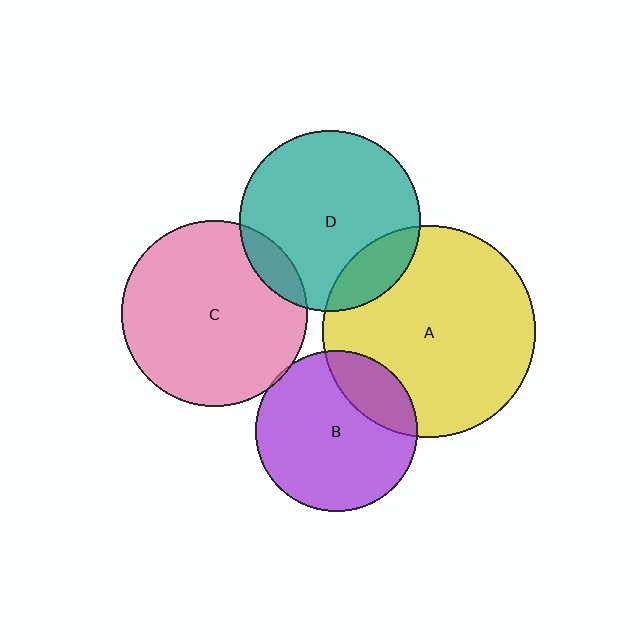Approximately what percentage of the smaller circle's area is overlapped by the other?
Approximately 5%.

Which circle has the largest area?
Circle A (yellow).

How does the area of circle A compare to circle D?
Approximately 1.4 times.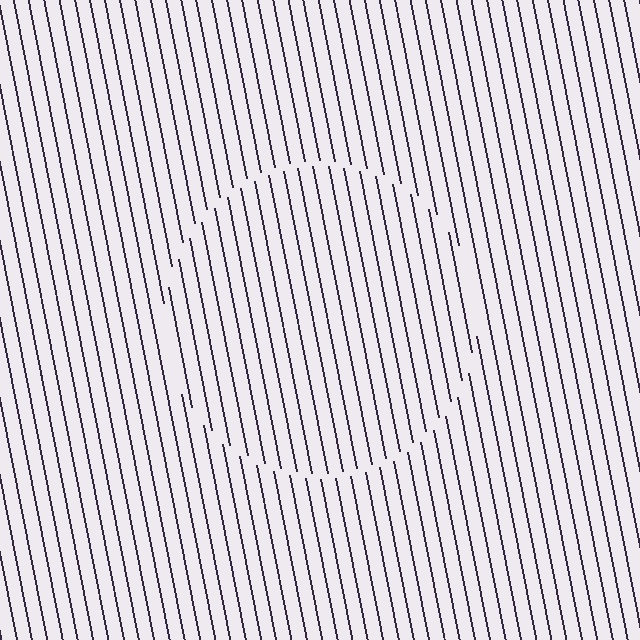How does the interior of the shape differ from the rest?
The interior of the shape contains the same grating, shifted by half a period — the contour is defined by the phase discontinuity where line-ends from the inner and outer gratings abut.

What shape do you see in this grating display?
An illusory circle. The interior of the shape contains the same grating, shifted by half a period — the contour is defined by the phase discontinuity where line-ends from the inner and outer gratings abut.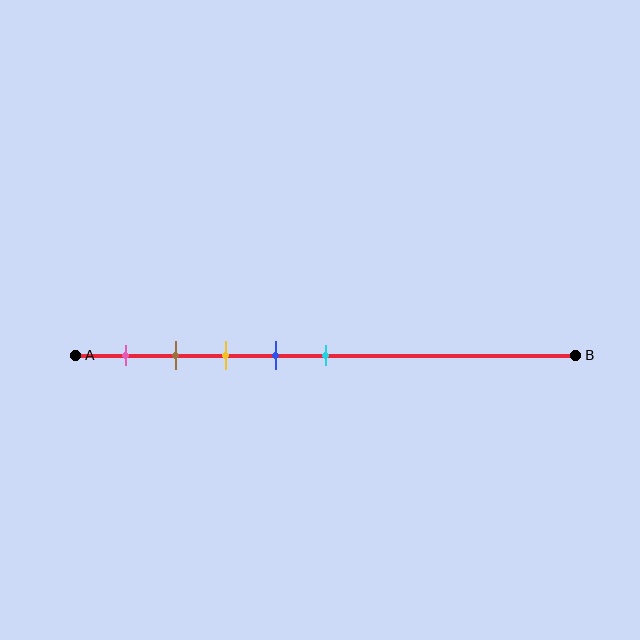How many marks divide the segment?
There are 5 marks dividing the segment.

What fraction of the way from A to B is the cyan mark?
The cyan mark is approximately 50% (0.5) of the way from A to B.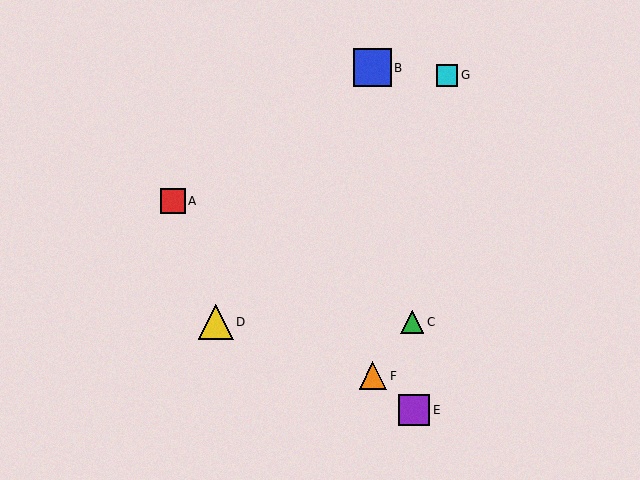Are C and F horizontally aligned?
No, C is at y≈322 and F is at y≈376.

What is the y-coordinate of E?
Object E is at y≈410.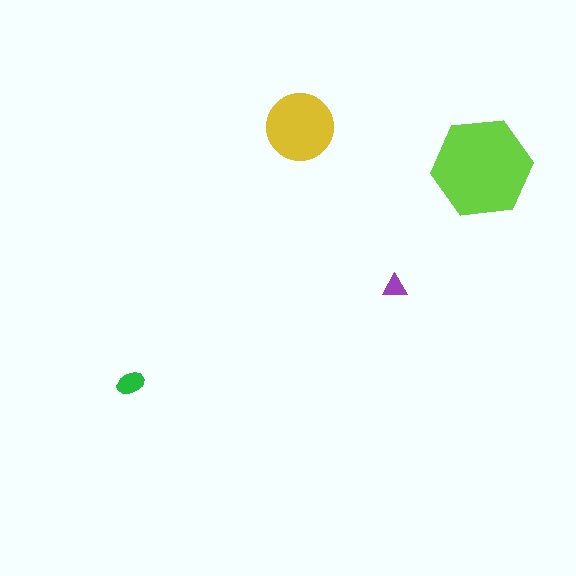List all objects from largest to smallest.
The lime hexagon, the yellow circle, the green ellipse, the purple triangle.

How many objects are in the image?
There are 4 objects in the image.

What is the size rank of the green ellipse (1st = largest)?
3rd.